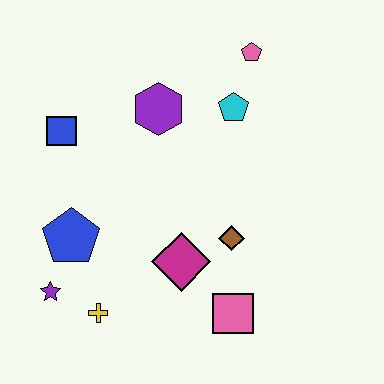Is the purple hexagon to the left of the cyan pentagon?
Yes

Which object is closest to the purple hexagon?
The cyan pentagon is closest to the purple hexagon.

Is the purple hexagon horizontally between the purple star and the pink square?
Yes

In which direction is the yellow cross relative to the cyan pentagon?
The yellow cross is below the cyan pentagon.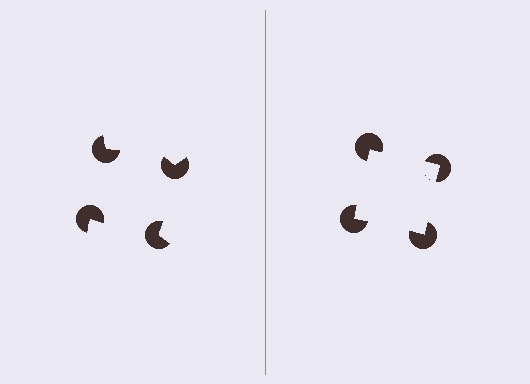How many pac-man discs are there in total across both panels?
8 — 4 on each side.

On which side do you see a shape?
An illusory square appears on the right side. On the left side the wedge cuts are rotated, so no coherent shape forms.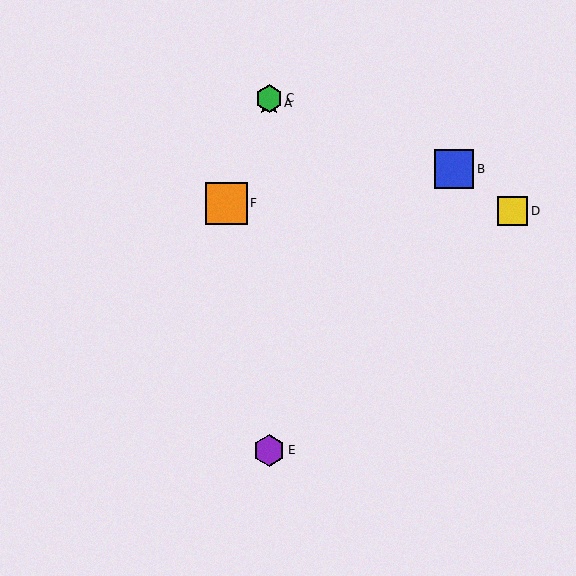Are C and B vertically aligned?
No, C is at x≈269 and B is at x≈454.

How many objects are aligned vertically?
3 objects (A, C, E) are aligned vertically.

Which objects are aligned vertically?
Objects A, C, E are aligned vertically.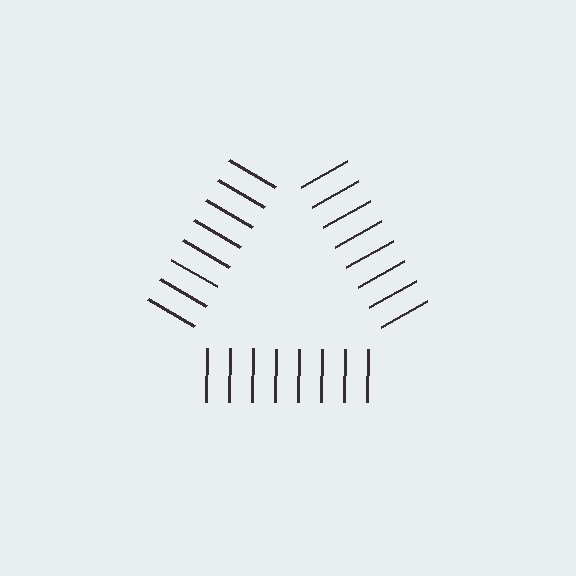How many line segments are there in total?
24 — 8 along each of the 3 edges.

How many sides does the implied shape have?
3 sides — the line-ends trace a triangle.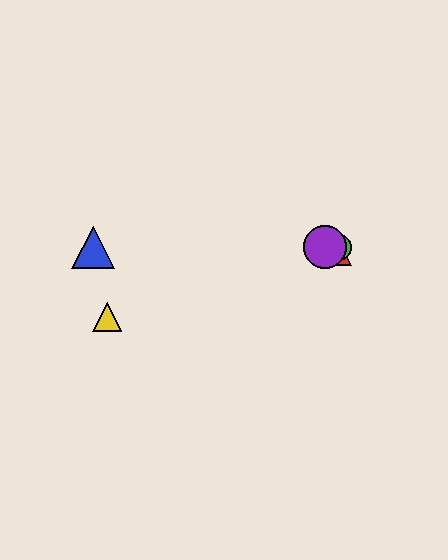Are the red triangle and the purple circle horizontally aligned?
Yes, both are at y≈247.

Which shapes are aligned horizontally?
The red triangle, the blue triangle, the green circle, the purple circle are aligned horizontally.